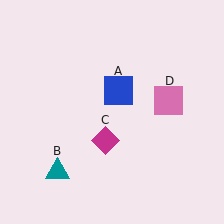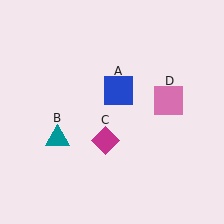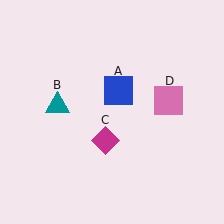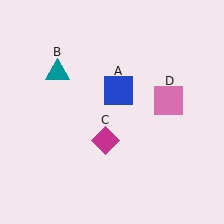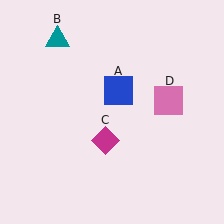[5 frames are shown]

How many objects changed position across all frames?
1 object changed position: teal triangle (object B).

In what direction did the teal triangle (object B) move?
The teal triangle (object B) moved up.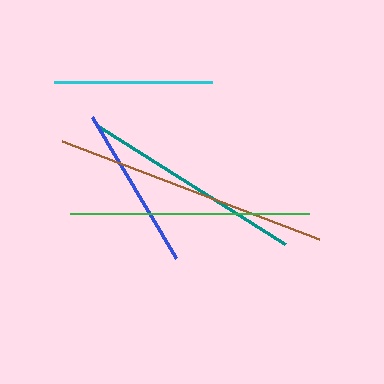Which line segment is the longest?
The brown line is the longest at approximately 275 pixels.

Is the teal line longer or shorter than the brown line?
The brown line is longer than the teal line.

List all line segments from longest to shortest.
From longest to shortest: brown, green, teal, blue, cyan.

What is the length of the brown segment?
The brown segment is approximately 275 pixels long.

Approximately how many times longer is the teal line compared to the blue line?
The teal line is approximately 1.4 times the length of the blue line.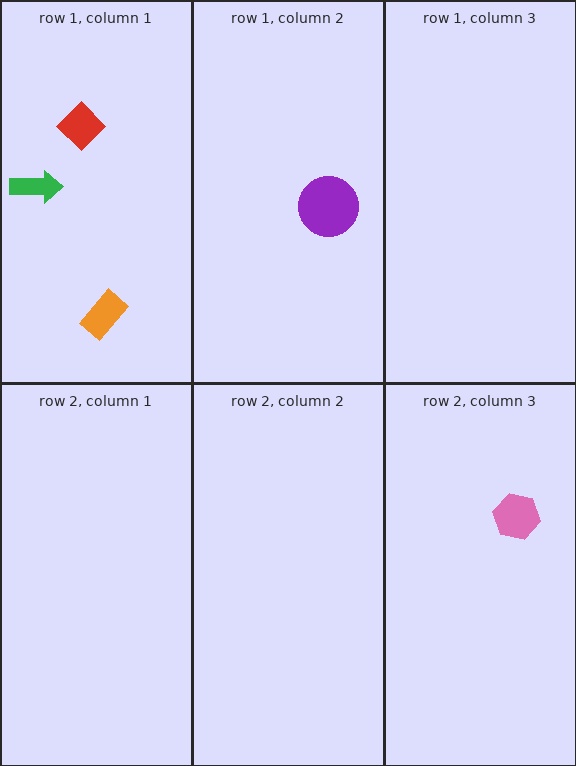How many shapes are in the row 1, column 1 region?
3.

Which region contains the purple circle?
The row 1, column 2 region.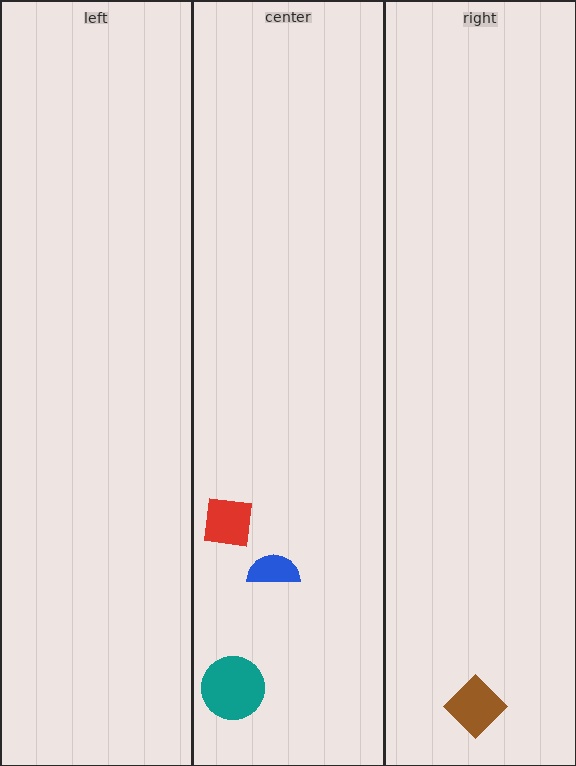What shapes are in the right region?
The brown diamond.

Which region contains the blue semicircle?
The center region.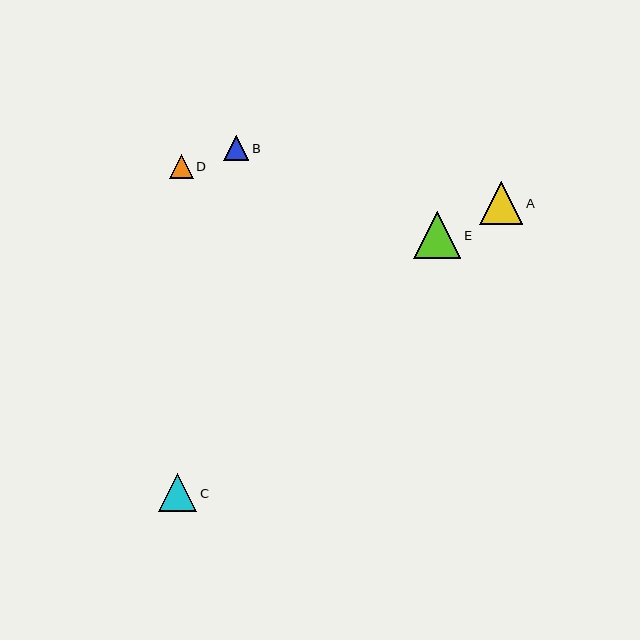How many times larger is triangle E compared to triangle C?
Triangle E is approximately 1.2 times the size of triangle C.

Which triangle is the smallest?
Triangle D is the smallest with a size of approximately 23 pixels.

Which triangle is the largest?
Triangle E is the largest with a size of approximately 47 pixels.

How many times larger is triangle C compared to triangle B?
Triangle C is approximately 1.5 times the size of triangle B.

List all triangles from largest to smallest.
From largest to smallest: E, A, C, B, D.